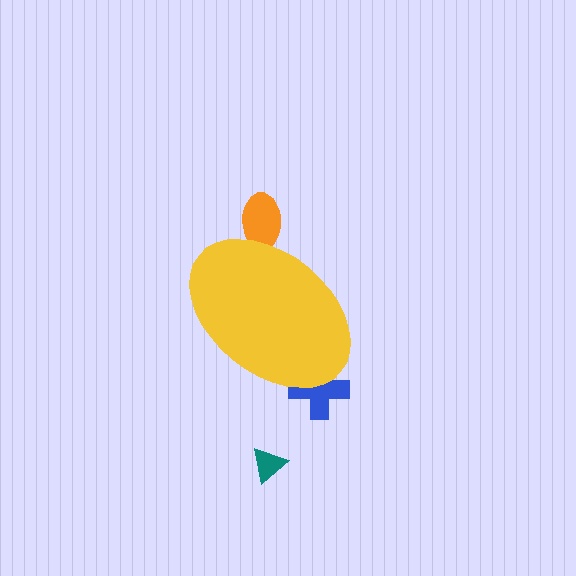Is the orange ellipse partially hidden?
Yes, the orange ellipse is partially hidden behind the yellow ellipse.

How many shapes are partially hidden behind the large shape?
2 shapes are partially hidden.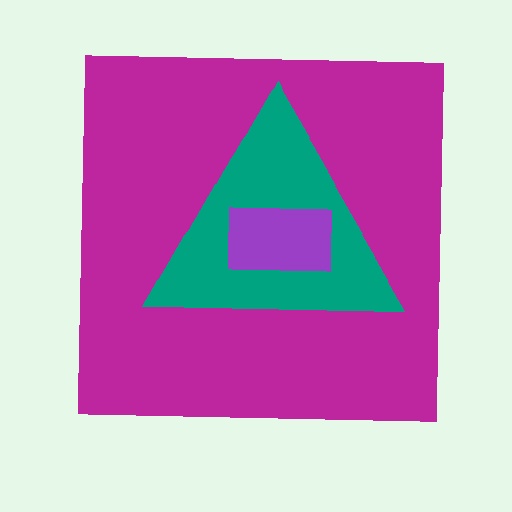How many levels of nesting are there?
3.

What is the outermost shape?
The magenta square.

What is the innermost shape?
The purple rectangle.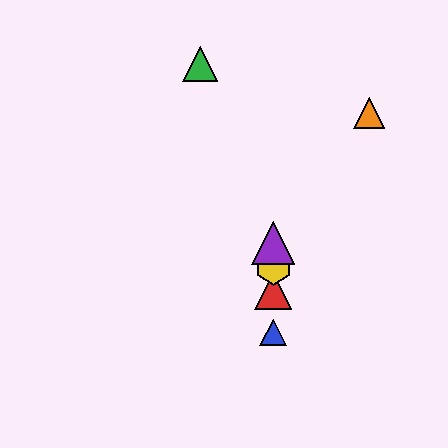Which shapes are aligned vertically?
The red triangle, the blue triangle, the yellow hexagon, the purple triangle are aligned vertically.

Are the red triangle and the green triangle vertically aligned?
No, the red triangle is at x≈273 and the green triangle is at x≈200.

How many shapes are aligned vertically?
4 shapes (the red triangle, the blue triangle, the yellow hexagon, the purple triangle) are aligned vertically.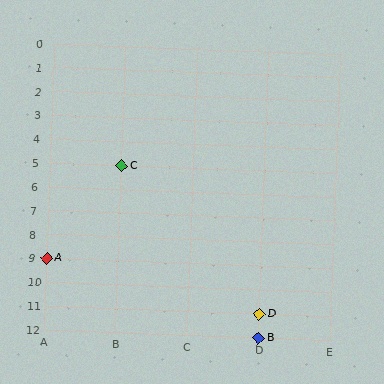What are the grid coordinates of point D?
Point D is at grid coordinates (D, 11).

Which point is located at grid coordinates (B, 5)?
Point C is at (B, 5).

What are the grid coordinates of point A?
Point A is at grid coordinates (A, 9).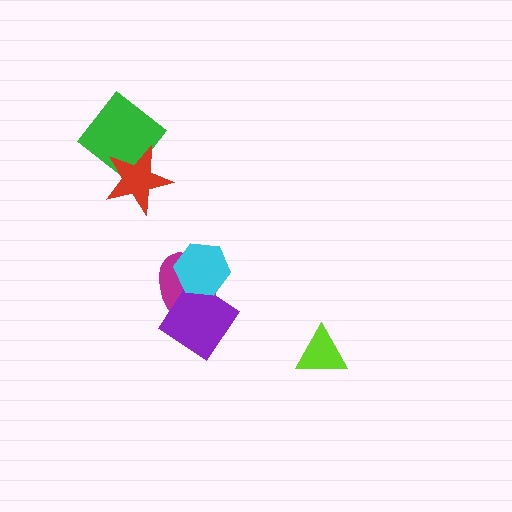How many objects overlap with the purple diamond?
2 objects overlap with the purple diamond.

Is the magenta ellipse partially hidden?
Yes, it is partially covered by another shape.